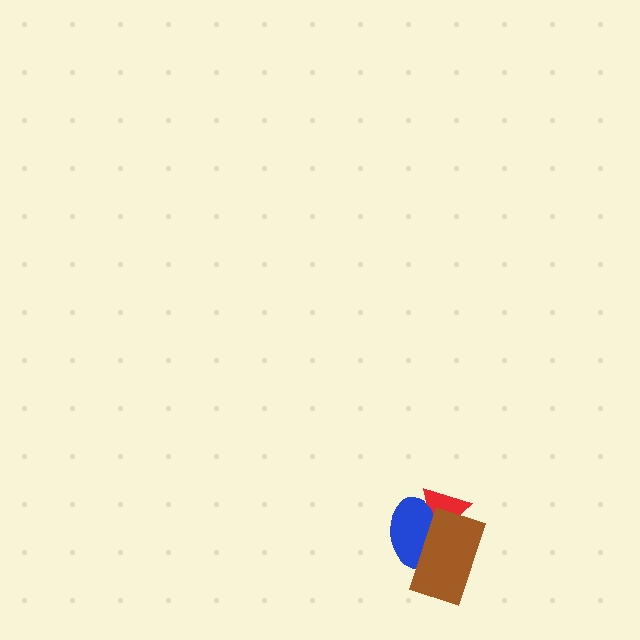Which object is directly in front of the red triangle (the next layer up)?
The blue ellipse is directly in front of the red triangle.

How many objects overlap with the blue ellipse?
2 objects overlap with the blue ellipse.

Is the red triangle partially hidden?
Yes, it is partially covered by another shape.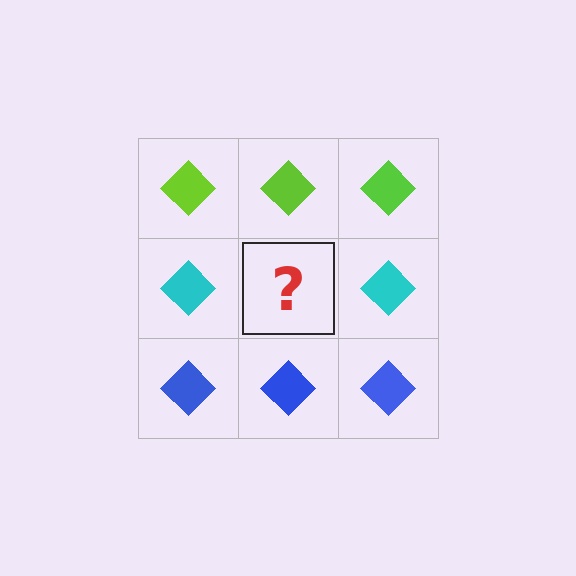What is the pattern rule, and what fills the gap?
The rule is that each row has a consistent color. The gap should be filled with a cyan diamond.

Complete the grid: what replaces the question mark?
The question mark should be replaced with a cyan diamond.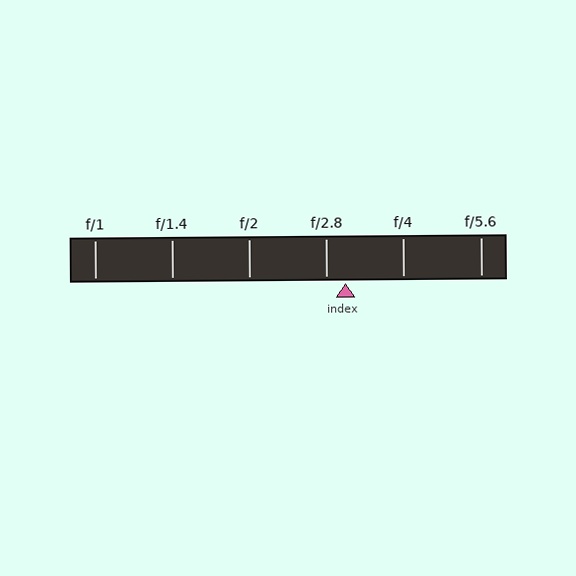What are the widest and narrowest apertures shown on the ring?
The widest aperture shown is f/1 and the narrowest is f/5.6.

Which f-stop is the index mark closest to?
The index mark is closest to f/2.8.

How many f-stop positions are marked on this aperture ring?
There are 6 f-stop positions marked.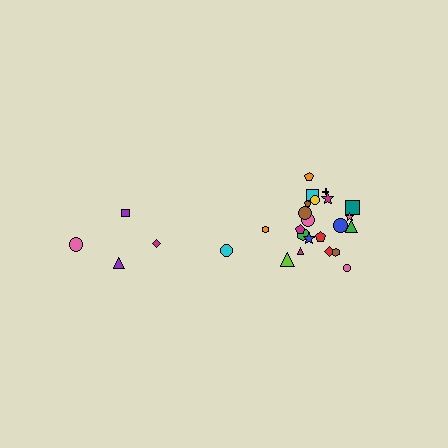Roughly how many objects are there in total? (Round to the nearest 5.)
Roughly 30 objects in total.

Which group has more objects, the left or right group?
The right group.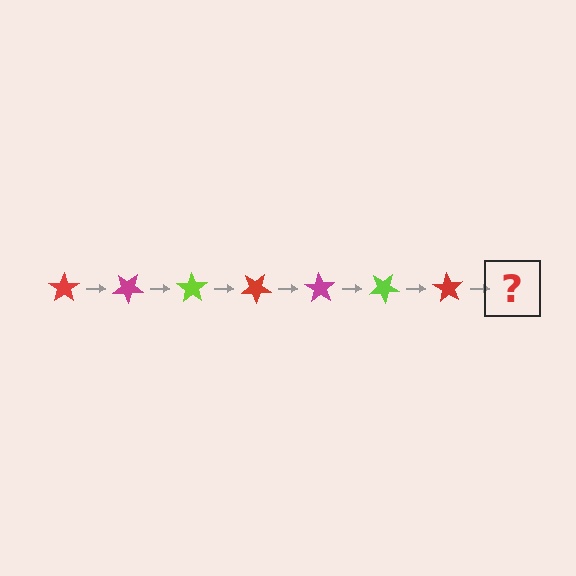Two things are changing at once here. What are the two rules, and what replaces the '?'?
The two rules are that it rotates 35 degrees each step and the color cycles through red, magenta, and lime. The '?' should be a magenta star, rotated 245 degrees from the start.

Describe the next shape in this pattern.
It should be a magenta star, rotated 245 degrees from the start.